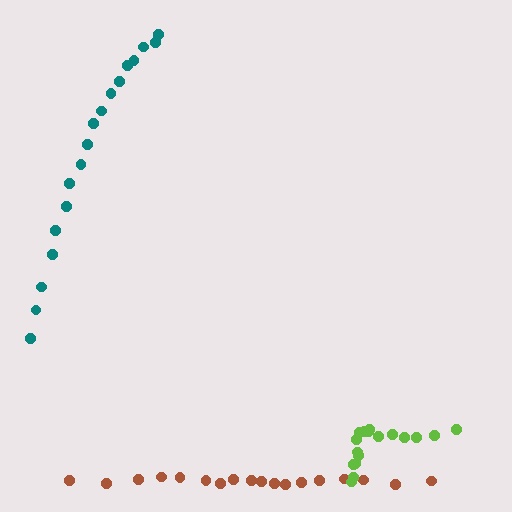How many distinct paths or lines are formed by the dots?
There are 3 distinct paths.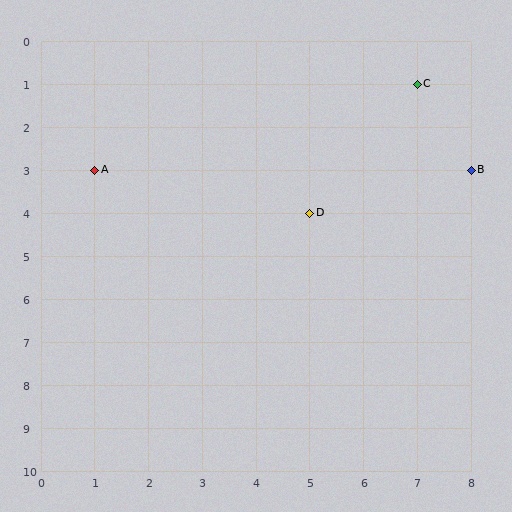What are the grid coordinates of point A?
Point A is at grid coordinates (1, 3).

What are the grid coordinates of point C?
Point C is at grid coordinates (7, 1).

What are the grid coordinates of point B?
Point B is at grid coordinates (8, 3).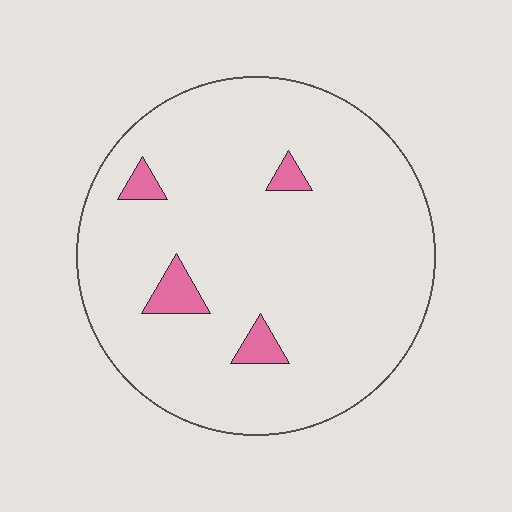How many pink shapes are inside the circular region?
4.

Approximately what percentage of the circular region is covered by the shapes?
Approximately 5%.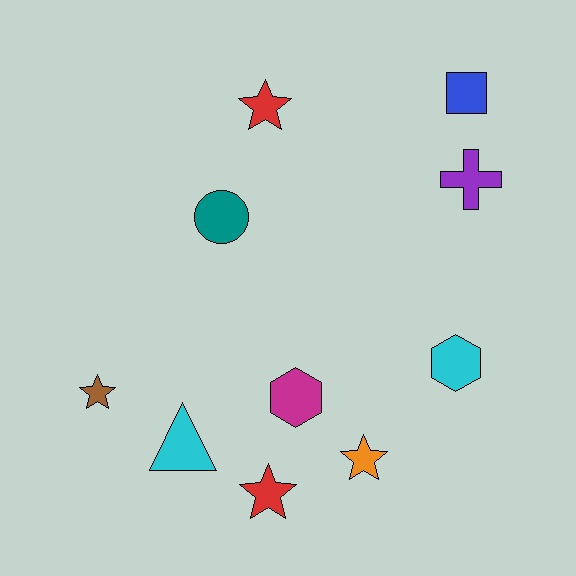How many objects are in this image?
There are 10 objects.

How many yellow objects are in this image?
There are no yellow objects.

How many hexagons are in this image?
There are 2 hexagons.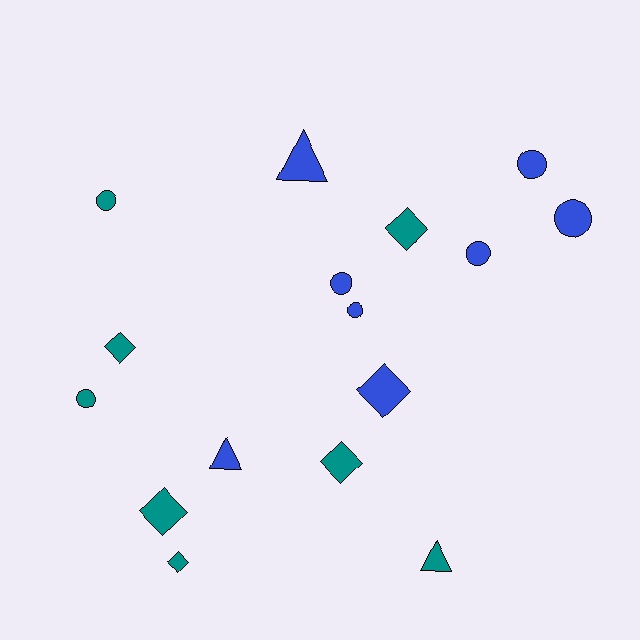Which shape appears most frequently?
Circle, with 7 objects.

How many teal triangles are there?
There is 1 teal triangle.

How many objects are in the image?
There are 16 objects.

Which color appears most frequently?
Teal, with 8 objects.